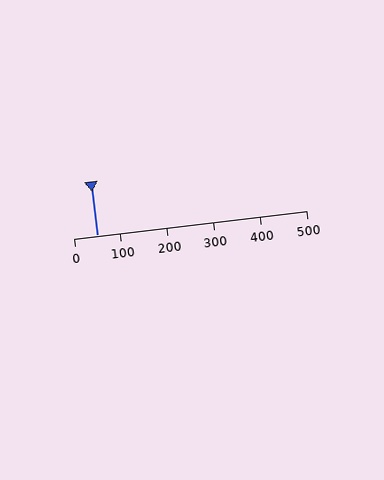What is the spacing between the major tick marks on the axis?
The major ticks are spaced 100 apart.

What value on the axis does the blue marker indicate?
The marker indicates approximately 50.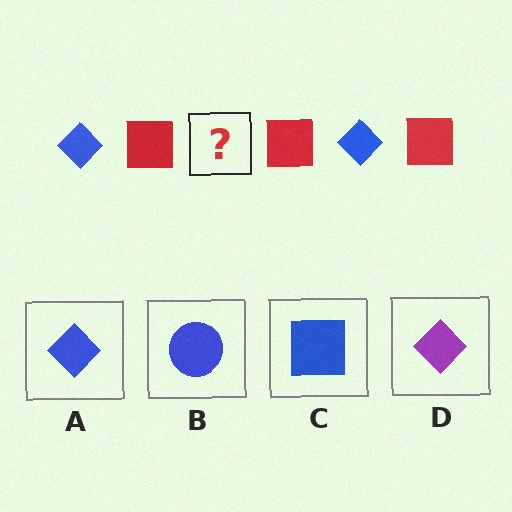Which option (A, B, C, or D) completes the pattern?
A.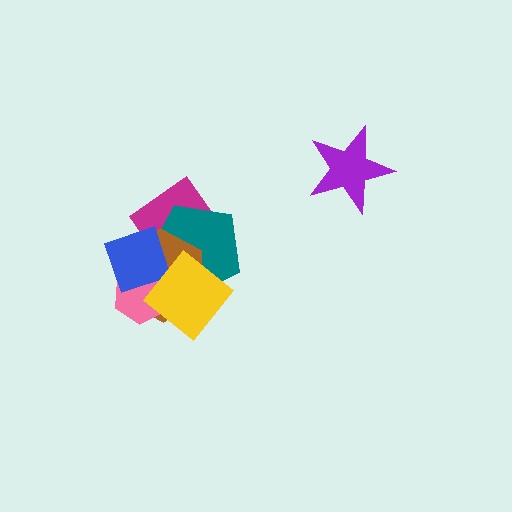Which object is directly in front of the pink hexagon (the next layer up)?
The blue diamond is directly in front of the pink hexagon.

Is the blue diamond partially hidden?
Yes, it is partially covered by another shape.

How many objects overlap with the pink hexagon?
3 objects overlap with the pink hexagon.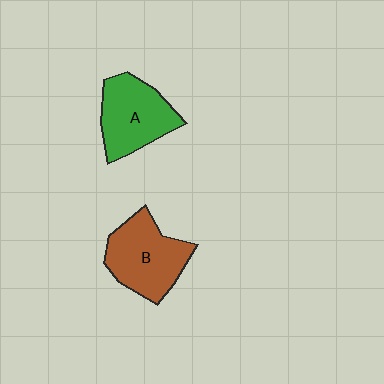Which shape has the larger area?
Shape B (brown).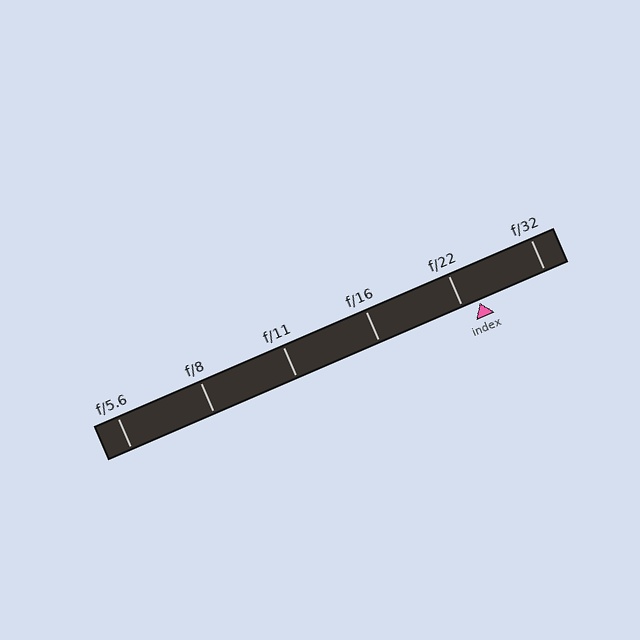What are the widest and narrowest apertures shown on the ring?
The widest aperture shown is f/5.6 and the narrowest is f/32.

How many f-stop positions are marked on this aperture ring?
There are 6 f-stop positions marked.